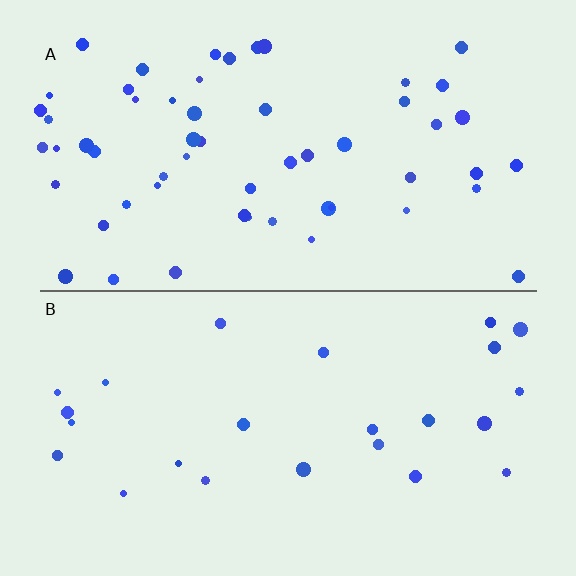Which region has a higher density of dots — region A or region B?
A (the top).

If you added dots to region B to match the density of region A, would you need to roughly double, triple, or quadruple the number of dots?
Approximately double.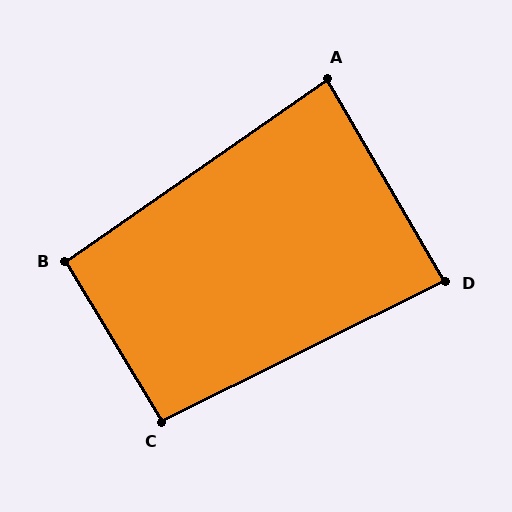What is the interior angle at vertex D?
Approximately 86 degrees (approximately right).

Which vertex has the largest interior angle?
C, at approximately 95 degrees.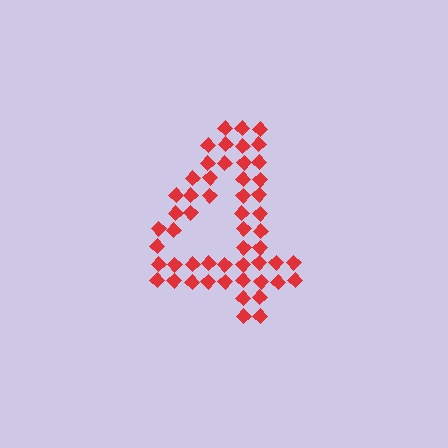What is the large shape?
The large shape is the digit 4.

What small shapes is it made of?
It is made of small diamonds.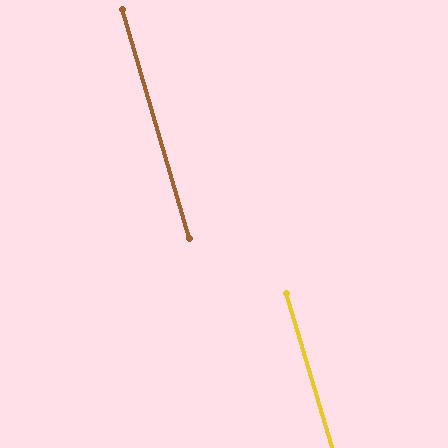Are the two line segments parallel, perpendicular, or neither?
Parallel — their directions differ by only 0.3°.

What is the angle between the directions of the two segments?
Approximately 0 degrees.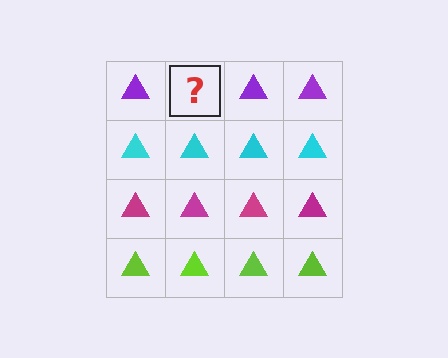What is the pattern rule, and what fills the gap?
The rule is that each row has a consistent color. The gap should be filled with a purple triangle.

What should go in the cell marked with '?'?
The missing cell should contain a purple triangle.